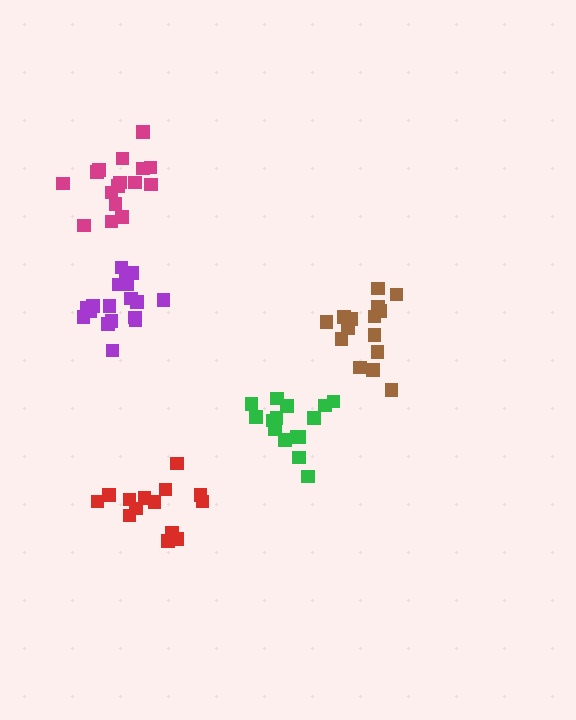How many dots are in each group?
Group 1: 18 dots, Group 2: 15 dots, Group 3: 16 dots, Group 4: 14 dots, Group 5: 15 dots (78 total).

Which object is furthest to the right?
The brown cluster is rightmost.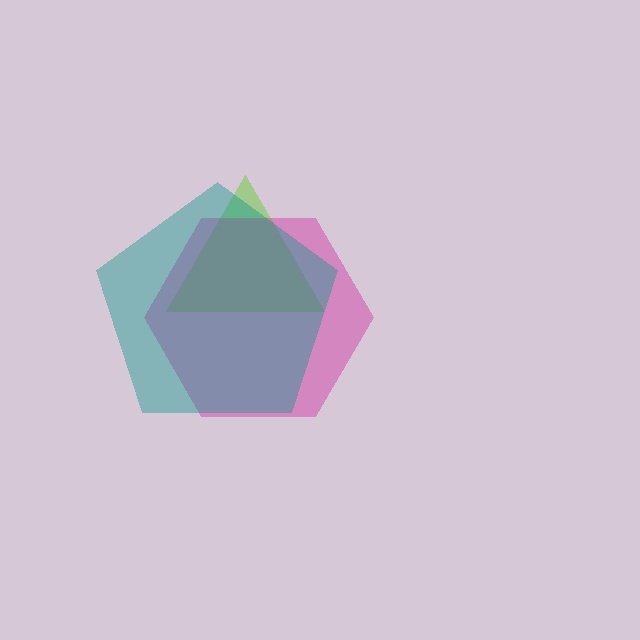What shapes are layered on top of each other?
The layered shapes are: a lime triangle, a magenta hexagon, a teal pentagon.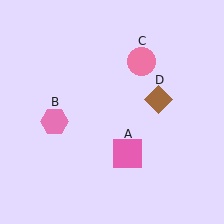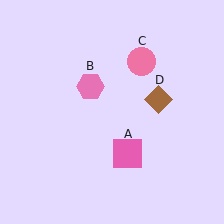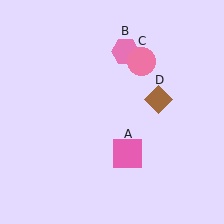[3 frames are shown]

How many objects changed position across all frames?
1 object changed position: pink hexagon (object B).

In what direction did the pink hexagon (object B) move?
The pink hexagon (object B) moved up and to the right.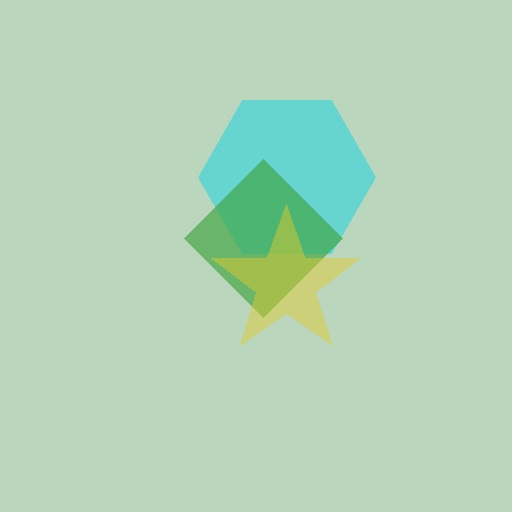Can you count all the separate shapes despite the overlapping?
Yes, there are 3 separate shapes.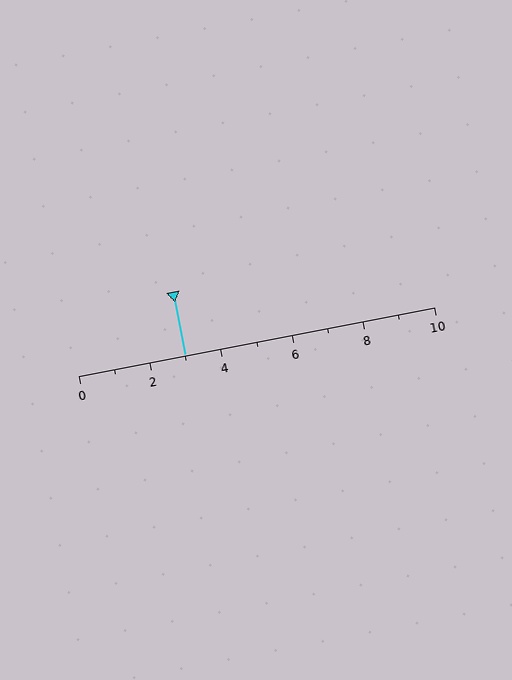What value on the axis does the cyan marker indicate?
The marker indicates approximately 3.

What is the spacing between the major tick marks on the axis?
The major ticks are spaced 2 apart.